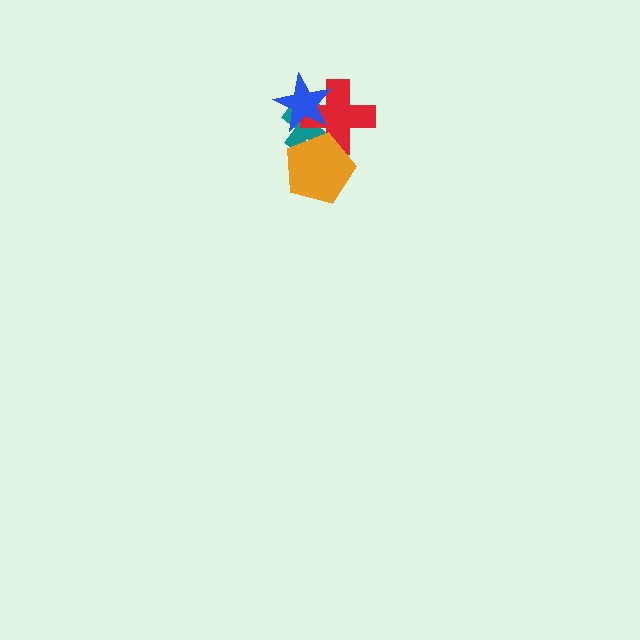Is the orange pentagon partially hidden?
No, no other shape covers it.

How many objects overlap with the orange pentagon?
2 objects overlap with the orange pentagon.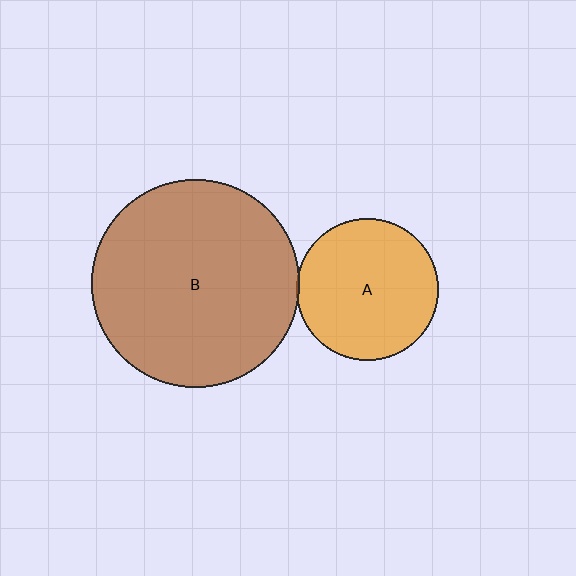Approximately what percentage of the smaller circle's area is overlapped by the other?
Approximately 5%.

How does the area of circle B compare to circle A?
Approximately 2.2 times.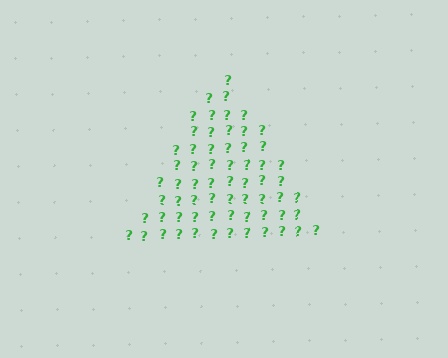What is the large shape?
The large shape is a triangle.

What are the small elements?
The small elements are question marks.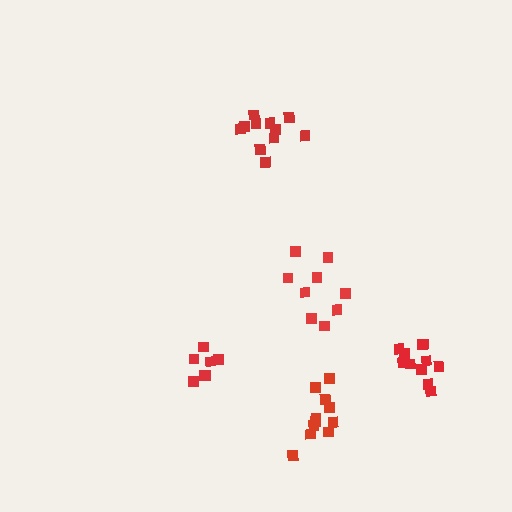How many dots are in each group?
Group 1: 11 dots, Group 2: 7 dots, Group 3: 9 dots, Group 4: 11 dots, Group 5: 11 dots (49 total).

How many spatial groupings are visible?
There are 5 spatial groupings.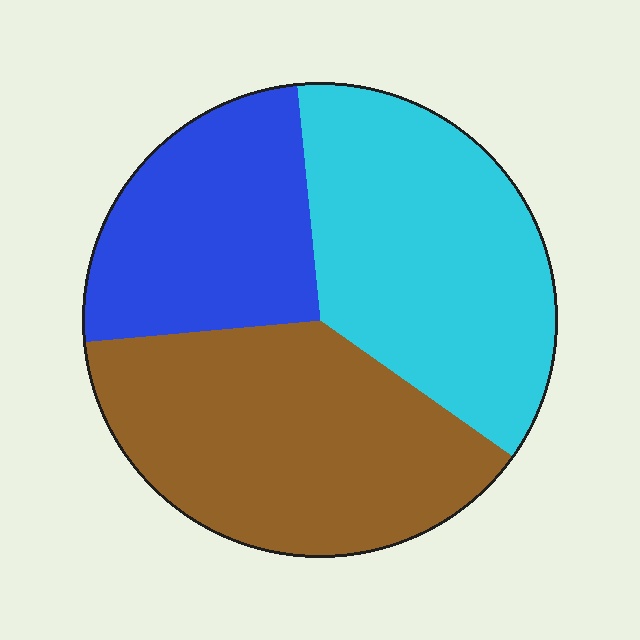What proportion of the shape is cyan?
Cyan takes up about three eighths (3/8) of the shape.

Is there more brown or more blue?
Brown.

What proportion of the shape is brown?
Brown takes up between a quarter and a half of the shape.